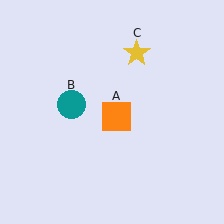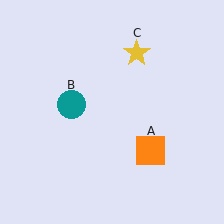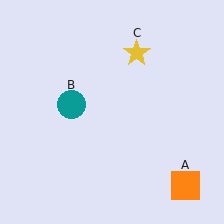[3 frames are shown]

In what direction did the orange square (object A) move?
The orange square (object A) moved down and to the right.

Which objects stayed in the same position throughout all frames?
Teal circle (object B) and yellow star (object C) remained stationary.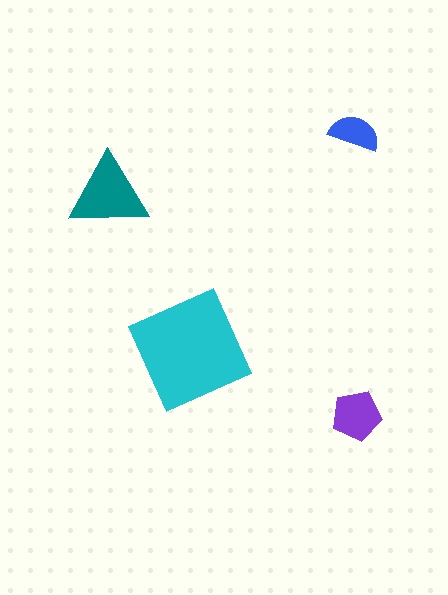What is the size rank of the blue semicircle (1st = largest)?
4th.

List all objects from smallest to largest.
The blue semicircle, the purple pentagon, the teal triangle, the cyan square.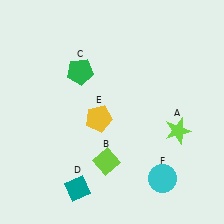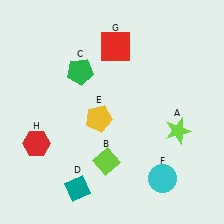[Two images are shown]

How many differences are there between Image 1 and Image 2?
There are 2 differences between the two images.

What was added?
A red square (G), a red hexagon (H) were added in Image 2.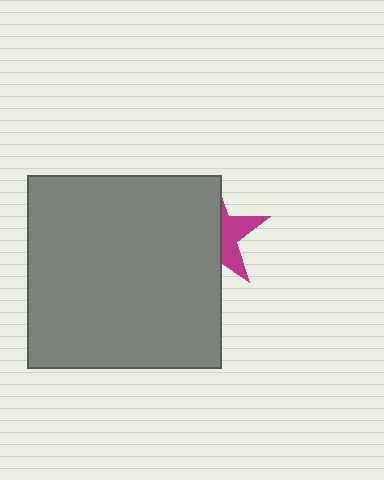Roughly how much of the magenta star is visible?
A small part of it is visible (roughly 38%).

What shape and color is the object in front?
The object in front is a gray rectangle.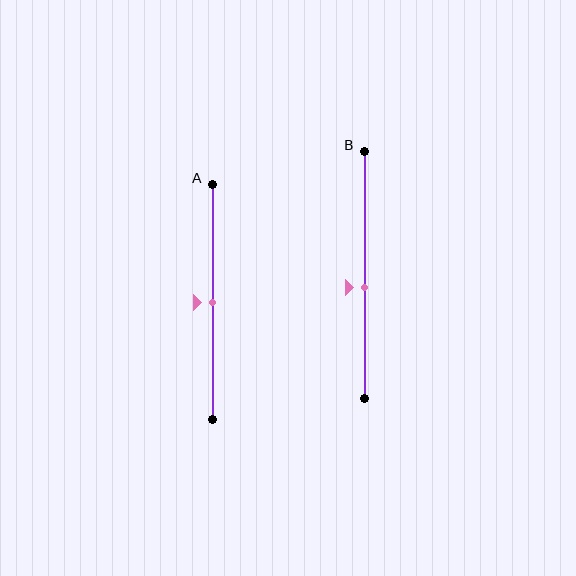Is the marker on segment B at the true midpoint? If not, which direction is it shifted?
No, the marker on segment B is shifted downward by about 5% of the segment length.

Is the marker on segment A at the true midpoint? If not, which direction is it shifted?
Yes, the marker on segment A is at the true midpoint.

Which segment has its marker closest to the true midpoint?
Segment A has its marker closest to the true midpoint.